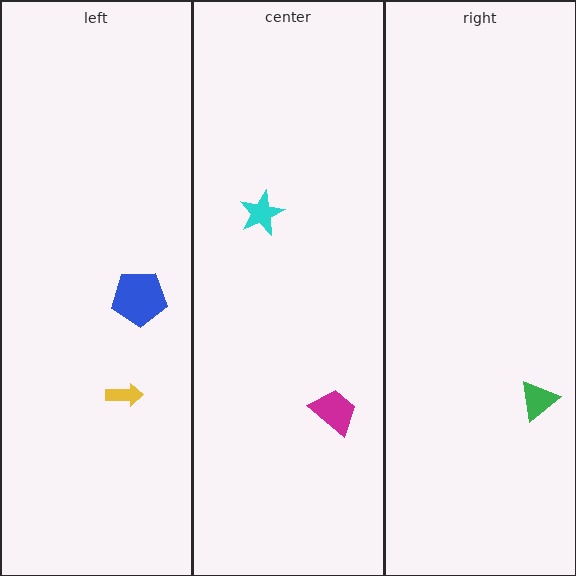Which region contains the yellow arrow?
The left region.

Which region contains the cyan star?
The center region.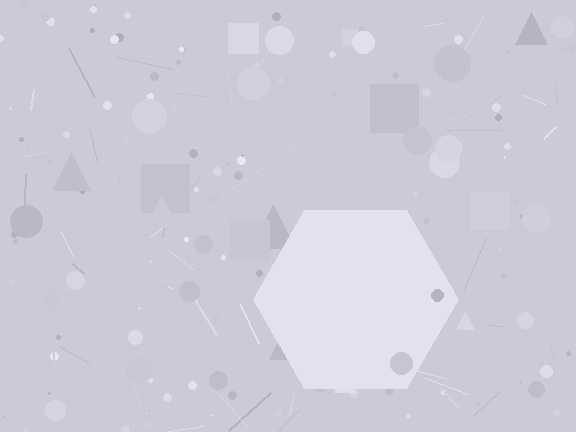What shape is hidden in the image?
A hexagon is hidden in the image.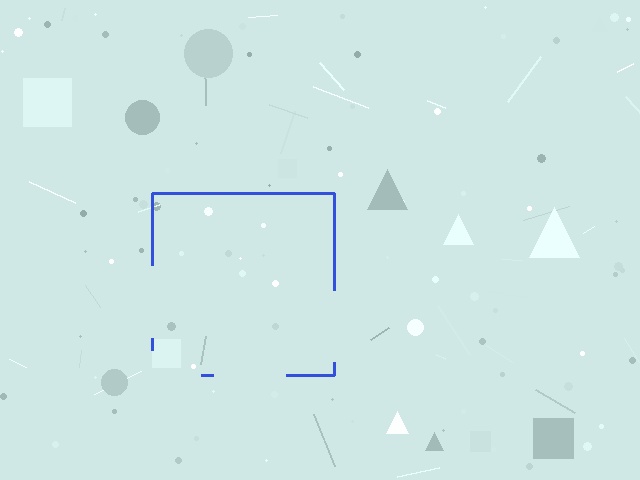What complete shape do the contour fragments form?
The contour fragments form a square.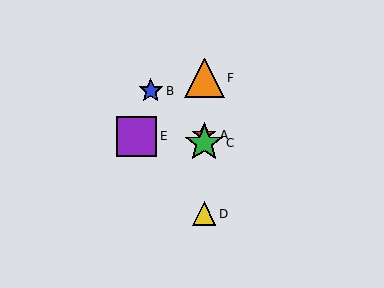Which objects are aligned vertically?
Objects A, C, D, F are aligned vertically.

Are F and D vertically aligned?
Yes, both are at x≈204.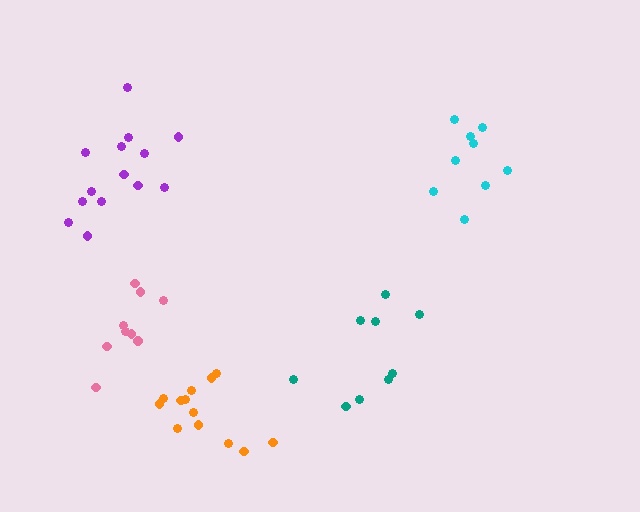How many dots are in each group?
Group 1: 14 dots, Group 2: 9 dots, Group 3: 13 dots, Group 4: 9 dots, Group 5: 9 dots (54 total).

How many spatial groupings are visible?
There are 5 spatial groupings.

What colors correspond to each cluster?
The clusters are colored: purple, pink, orange, teal, cyan.